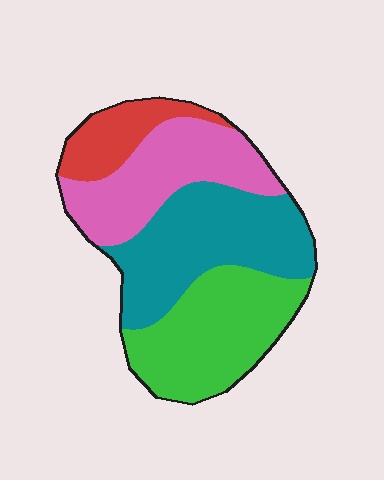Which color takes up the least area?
Red, at roughly 10%.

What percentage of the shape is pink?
Pink takes up about one quarter (1/4) of the shape.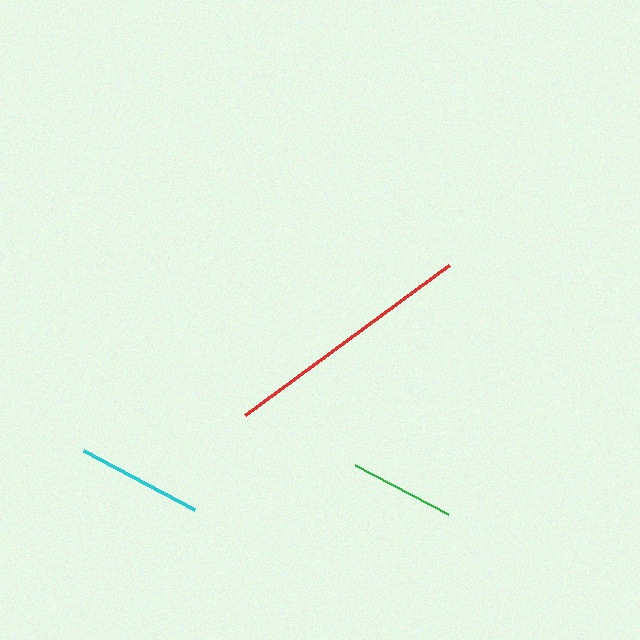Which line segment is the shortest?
The green line is the shortest at approximately 105 pixels.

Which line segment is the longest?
The red line is the longest at approximately 254 pixels.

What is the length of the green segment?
The green segment is approximately 105 pixels long.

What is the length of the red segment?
The red segment is approximately 254 pixels long.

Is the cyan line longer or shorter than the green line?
The cyan line is longer than the green line.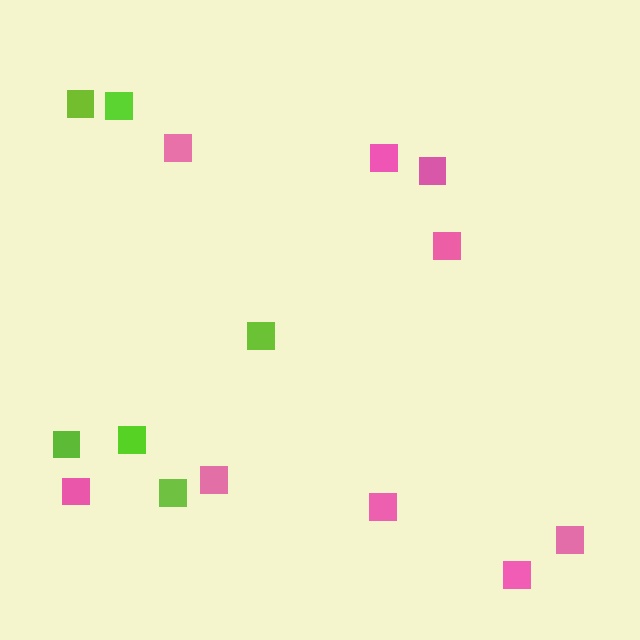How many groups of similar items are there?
There are 2 groups: one group of pink squares (9) and one group of lime squares (6).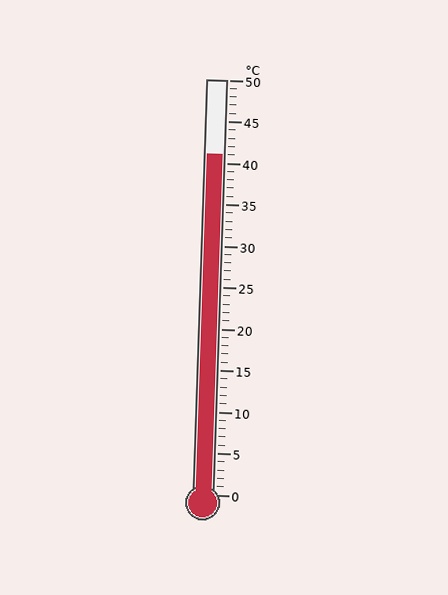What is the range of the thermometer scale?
The thermometer scale ranges from 0°C to 50°C.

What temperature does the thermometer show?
The thermometer shows approximately 41°C.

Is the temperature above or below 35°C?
The temperature is above 35°C.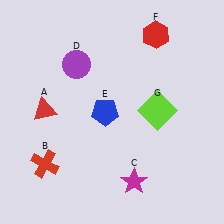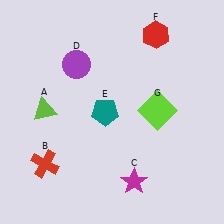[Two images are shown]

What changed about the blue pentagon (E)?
In Image 1, E is blue. In Image 2, it changed to teal.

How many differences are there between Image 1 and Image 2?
There are 2 differences between the two images.